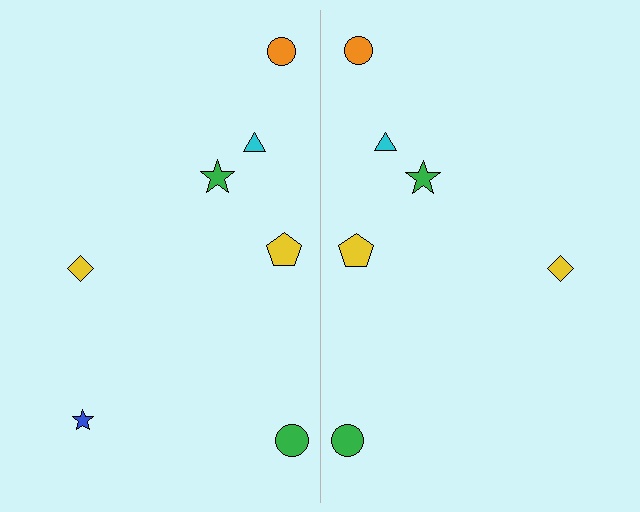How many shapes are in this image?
There are 13 shapes in this image.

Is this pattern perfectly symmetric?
No, the pattern is not perfectly symmetric. A blue star is missing from the right side.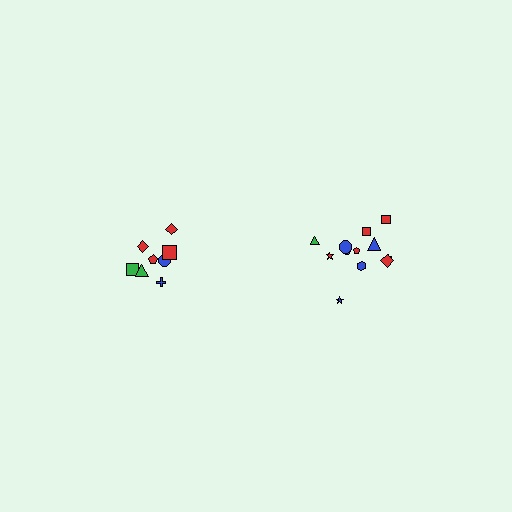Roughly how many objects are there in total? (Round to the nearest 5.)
Roughly 20 objects in total.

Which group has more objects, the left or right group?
The right group.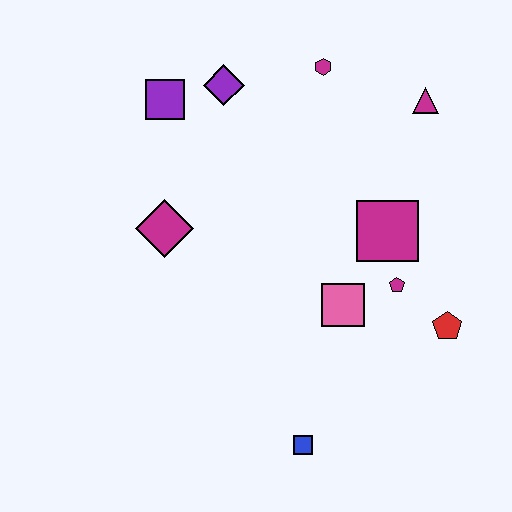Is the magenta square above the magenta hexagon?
No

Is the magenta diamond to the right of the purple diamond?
No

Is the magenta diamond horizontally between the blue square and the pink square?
No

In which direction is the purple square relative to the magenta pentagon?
The purple square is to the left of the magenta pentagon.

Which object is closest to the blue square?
The pink square is closest to the blue square.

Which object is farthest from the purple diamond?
The blue square is farthest from the purple diamond.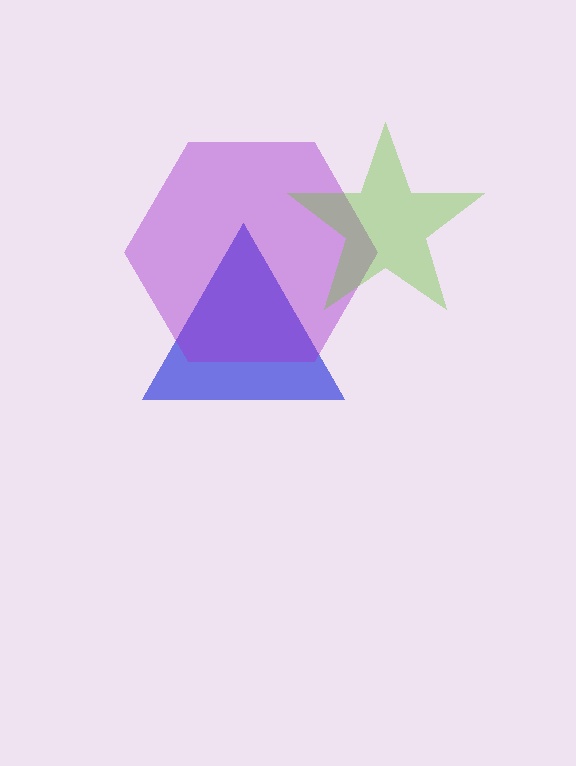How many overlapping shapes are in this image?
There are 3 overlapping shapes in the image.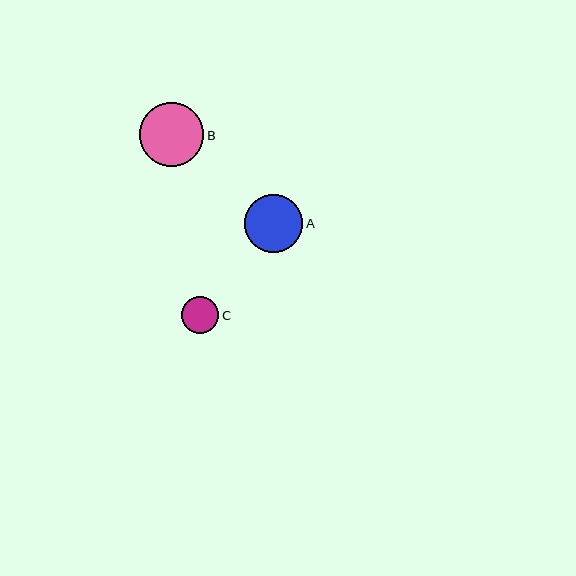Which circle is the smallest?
Circle C is the smallest with a size of approximately 37 pixels.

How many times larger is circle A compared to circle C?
Circle A is approximately 1.6 times the size of circle C.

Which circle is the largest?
Circle B is the largest with a size of approximately 64 pixels.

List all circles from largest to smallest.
From largest to smallest: B, A, C.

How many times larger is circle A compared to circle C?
Circle A is approximately 1.6 times the size of circle C.